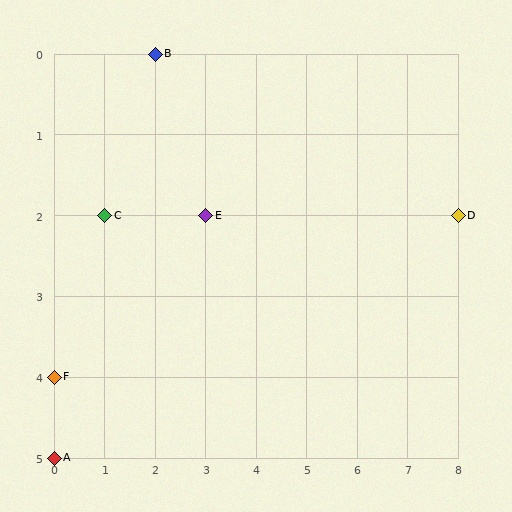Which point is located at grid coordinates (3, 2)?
Point E is at (3, 2).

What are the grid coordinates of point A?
Point A is at grid coordinates (0, 5).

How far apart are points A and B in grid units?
Points A and B are 2 columns and 5 rows apart (about 5.4 grid units diagonally).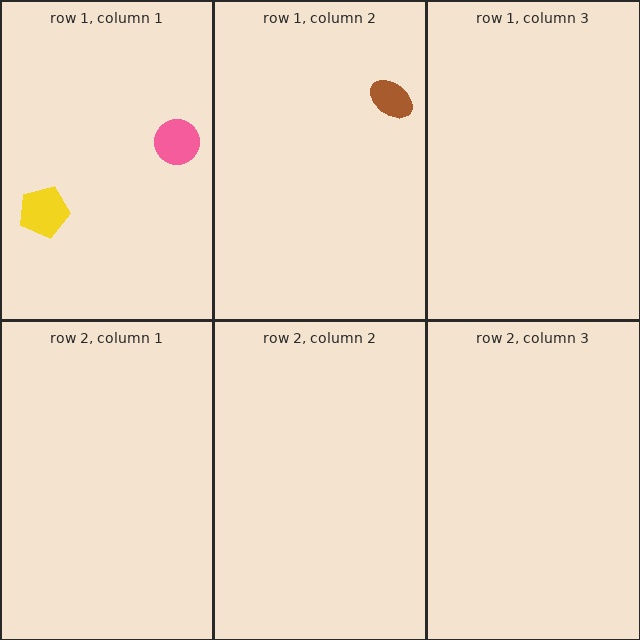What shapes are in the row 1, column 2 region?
The brown ellipse.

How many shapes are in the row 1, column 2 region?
1.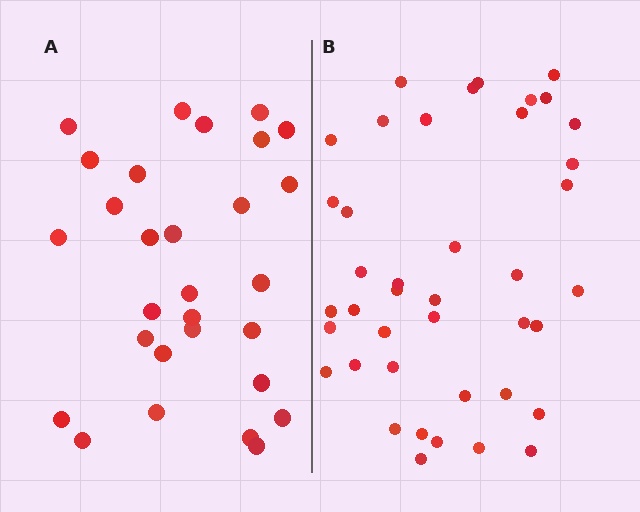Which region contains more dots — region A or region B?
Region B (the right region) has more dots.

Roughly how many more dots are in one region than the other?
Region B has roughly 12 or so more dots than region A.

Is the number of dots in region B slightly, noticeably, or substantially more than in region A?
Region B has noticeably more, but not dramatically so. The ratio is roughly 1.4 to 1.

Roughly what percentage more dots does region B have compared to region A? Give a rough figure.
About 40% more.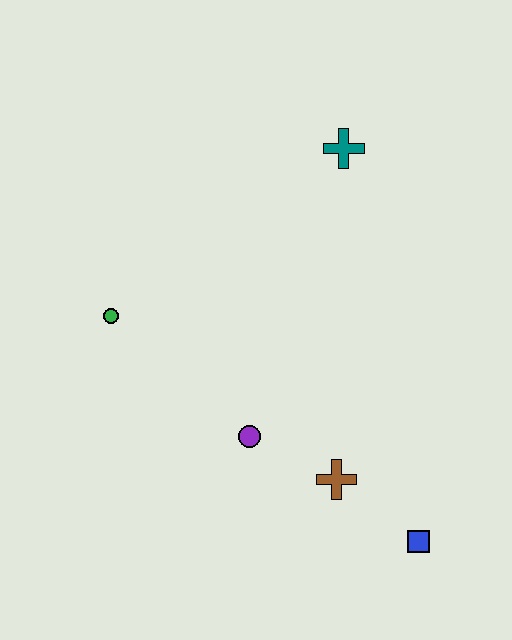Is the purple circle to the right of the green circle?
Yes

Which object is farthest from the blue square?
The teal cross is farthest from the blue square.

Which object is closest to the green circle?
The purple circle is closest to the green circle.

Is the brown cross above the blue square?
Yes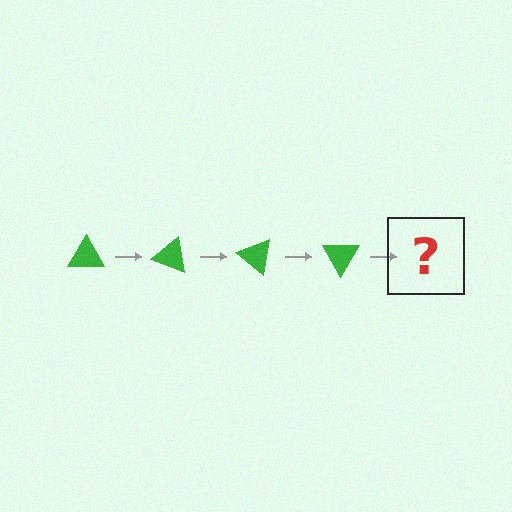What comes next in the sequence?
The next element should be a green triangle rotated 80 degrees.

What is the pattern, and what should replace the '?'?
The pattern is that the triangle rotates 20 degrees each step. The '?' should be a green triangle rotated 80 degrees.